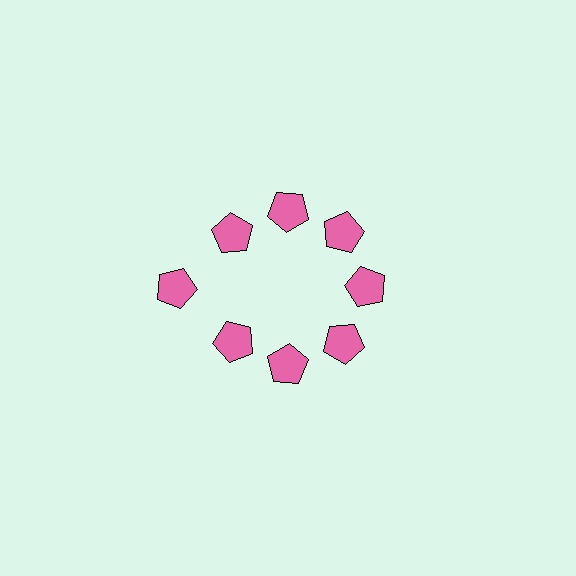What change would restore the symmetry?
The symmetry would be restored by moving it inward, back onto the ring so that all 8 pentagons sit at equal angles and equal distance from the center.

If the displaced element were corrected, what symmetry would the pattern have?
It would have 8-fold rotational symmetry — the pattern would map onto itself every 45 degrees.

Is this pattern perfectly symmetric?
No. The 8 pink pentagons are arranged in a ring, but one element near the 9 o'clock position is pushed outward from the center, breaking the 8-fold rotational symmetry.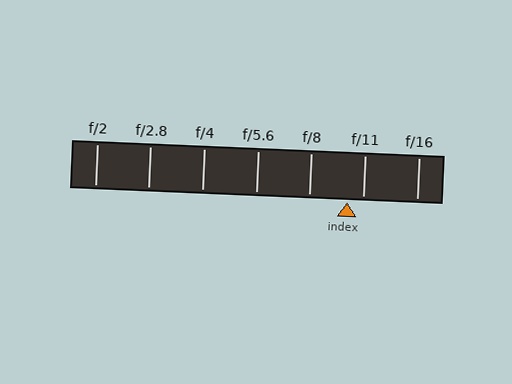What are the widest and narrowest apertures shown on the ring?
The widest aperture shown is f/2 and the narrowest is f/16.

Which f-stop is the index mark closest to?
The index mark is closest to f/11.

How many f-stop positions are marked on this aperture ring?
There are 7 f-stop positions marked.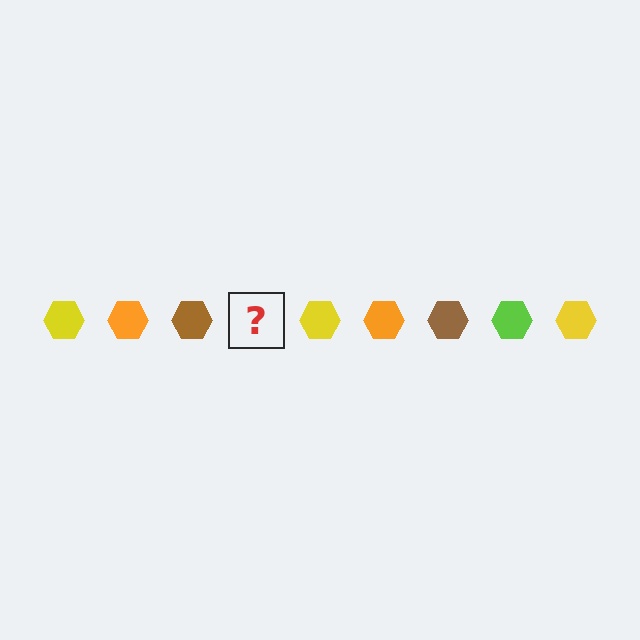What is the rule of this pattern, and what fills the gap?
The rule is that the pattern cycles through yellow, orange, brown, lime hexagons. The gap should be filled with a lime hexagon.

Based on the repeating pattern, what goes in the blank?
The blank should be a lime hexagon.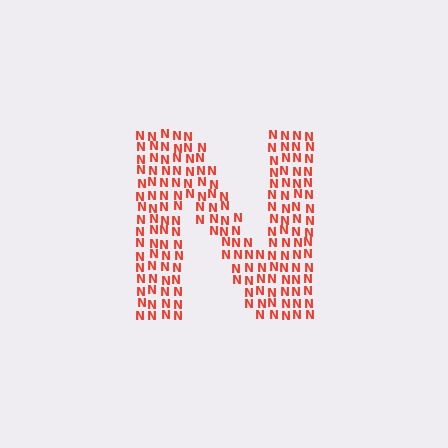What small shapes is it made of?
It is made of small letter N's.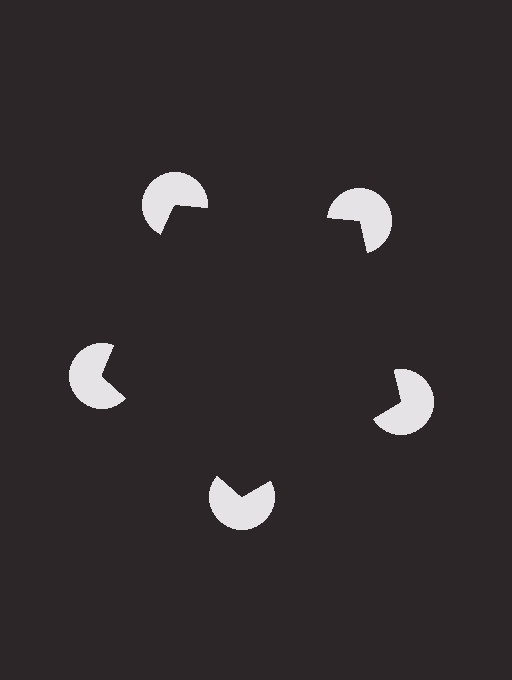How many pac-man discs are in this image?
There are 5 — one at each vertex of the illusory pentagon.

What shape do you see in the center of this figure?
An illusory pentagon — its edges are inferred from the aligned wedge cuts in the pac-man discs, not physically drawn.